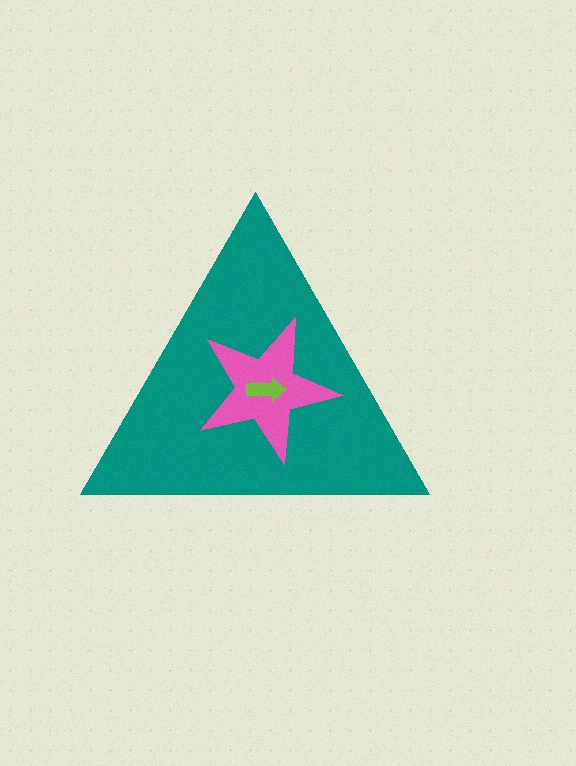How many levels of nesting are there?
3.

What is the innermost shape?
The lime arrow.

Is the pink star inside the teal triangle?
Yes.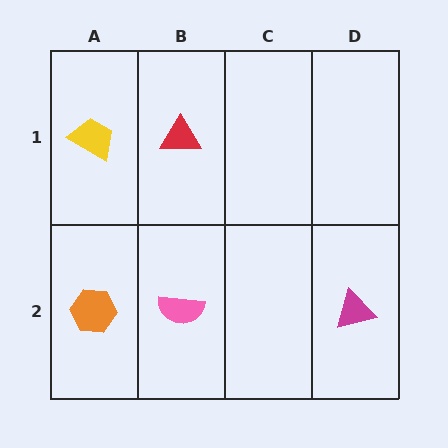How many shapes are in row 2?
3 shapes.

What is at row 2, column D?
A magenta triangle.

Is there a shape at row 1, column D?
No, that cell is empty.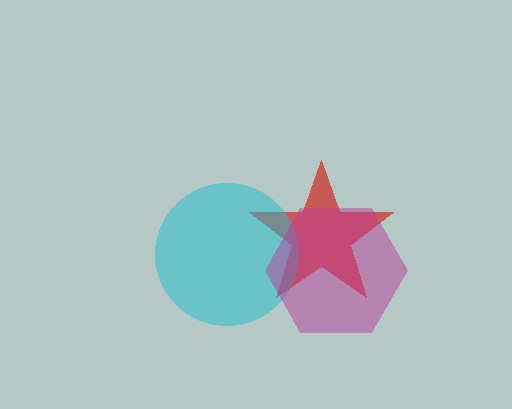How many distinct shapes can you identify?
There are 3 distinct shapes: a red star, a cyan circle, a magenta hexagon.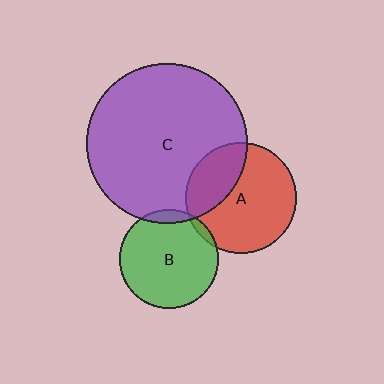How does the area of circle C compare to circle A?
Approximately 2.1 times.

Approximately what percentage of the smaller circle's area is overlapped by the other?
Approximately 5%.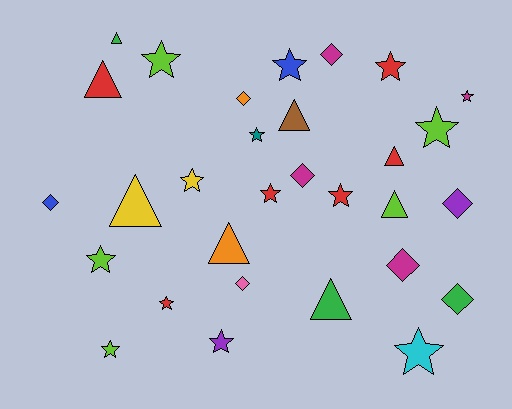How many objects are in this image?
There are 30 objects.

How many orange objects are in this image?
There are 2 orange objects.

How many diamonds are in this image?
There are 8 diamonds.